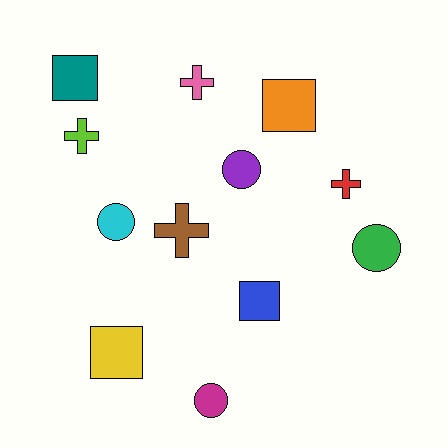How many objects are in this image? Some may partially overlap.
There are 12 objects.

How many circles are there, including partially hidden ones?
There are 4 circles.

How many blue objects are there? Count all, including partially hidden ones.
There is 1 blue object.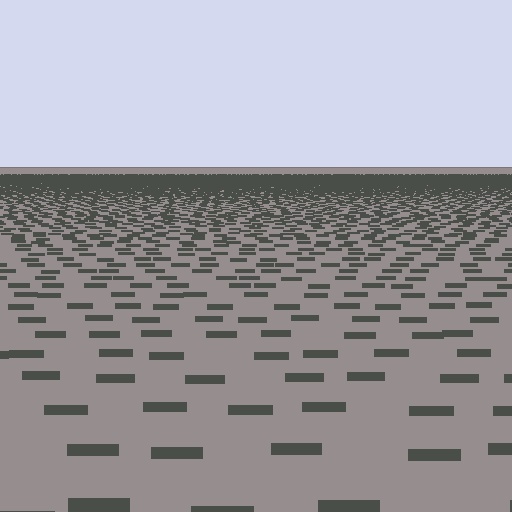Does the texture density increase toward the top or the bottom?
Density increases toward the top.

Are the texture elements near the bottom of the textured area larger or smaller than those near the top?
Larger. Near the bottom, elements are closer to the viewer and appear at a bigger on-screen size.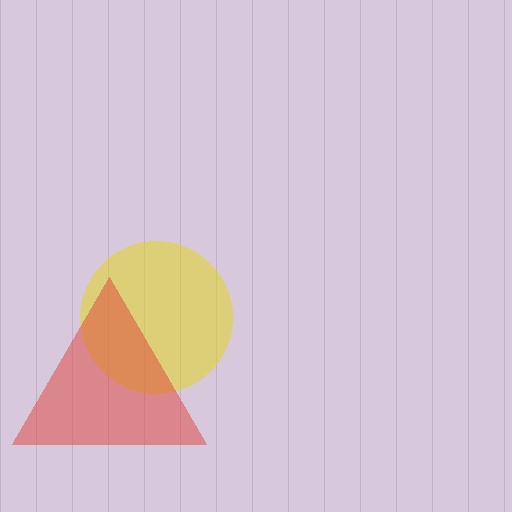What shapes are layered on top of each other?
The layered shapes are: a yellow circle, a red triangle.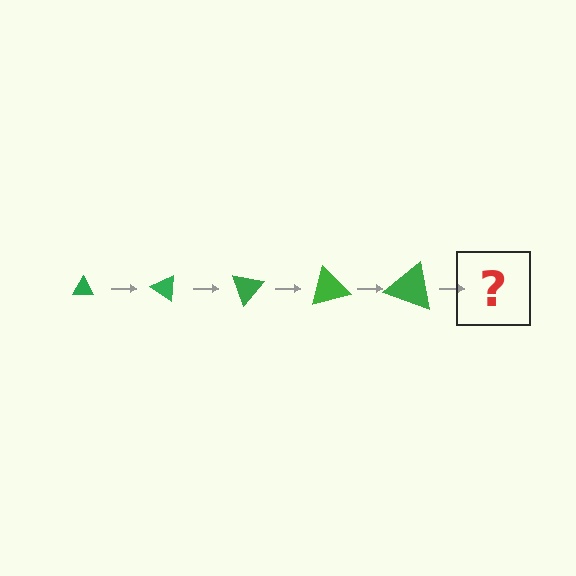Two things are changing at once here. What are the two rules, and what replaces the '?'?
The two rules are that the triangle grows larger each step and it rotates 35 degrees each step. The '?' should be a triangle, larger than the previous one and rotated 175 degrees from the start.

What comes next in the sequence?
The next element should be a triangle, larger than the previous one and rotated 175 degrees from the start.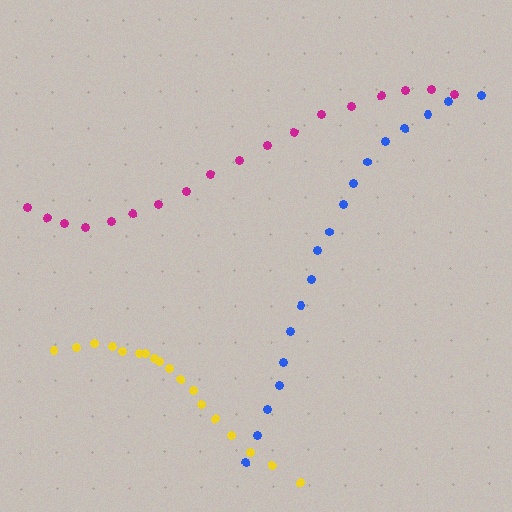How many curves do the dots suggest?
There are 3 distinct paths.